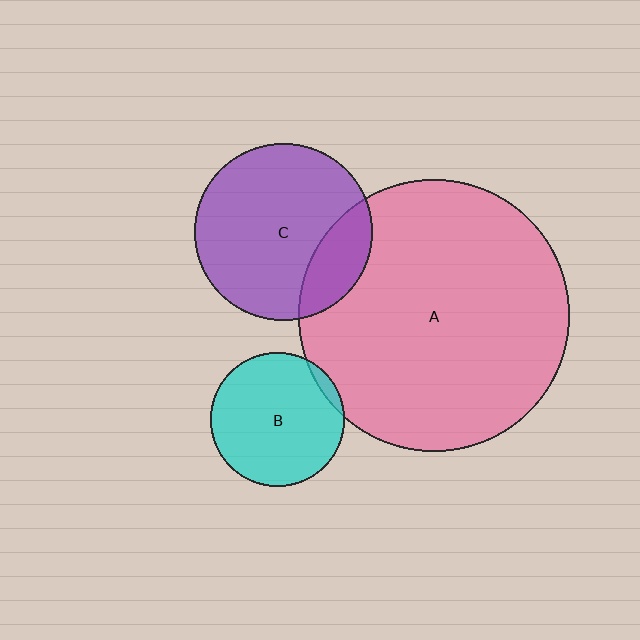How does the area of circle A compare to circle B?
Approximately 4.1 times.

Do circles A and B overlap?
Yes.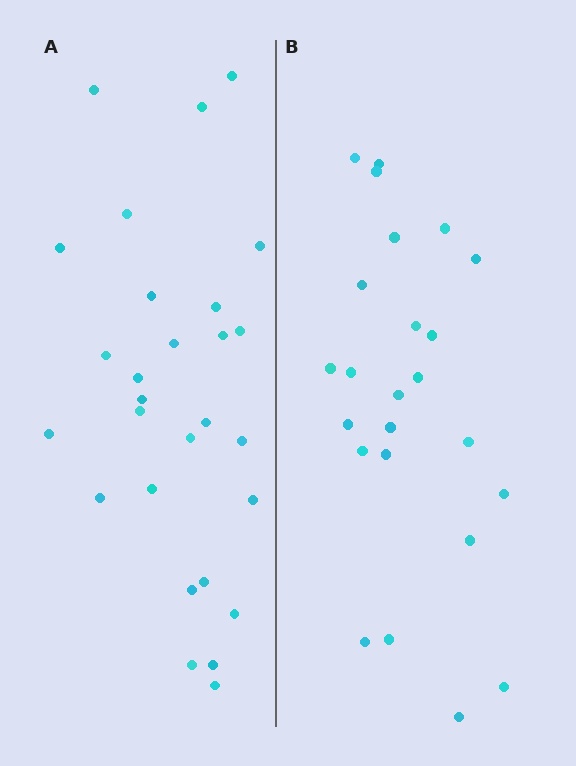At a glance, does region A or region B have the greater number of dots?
Region A (the left region) has more dots.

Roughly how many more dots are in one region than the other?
Region A has about 4 more dots than region B.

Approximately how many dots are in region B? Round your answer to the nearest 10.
About 20 dots. (The exact count is 24, which rounds to 20.)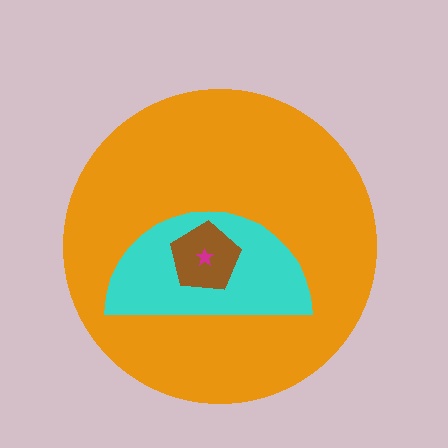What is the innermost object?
The magenta star.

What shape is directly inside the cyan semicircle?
The brown pentagon.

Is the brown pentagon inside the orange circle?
Yes.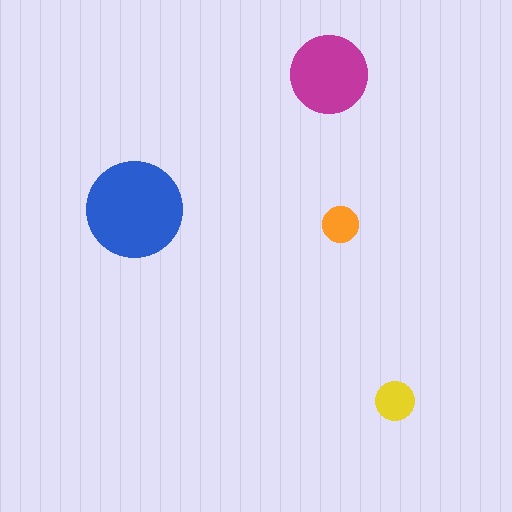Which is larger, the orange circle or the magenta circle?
The magenta one.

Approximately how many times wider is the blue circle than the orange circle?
About 2.5 times wider.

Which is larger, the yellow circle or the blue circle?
The blue one.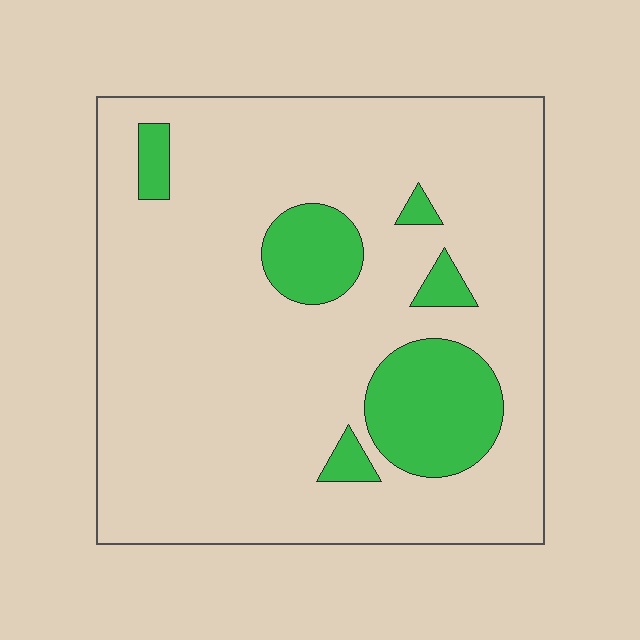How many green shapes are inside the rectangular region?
6.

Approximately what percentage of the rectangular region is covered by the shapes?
Approximately 15%.